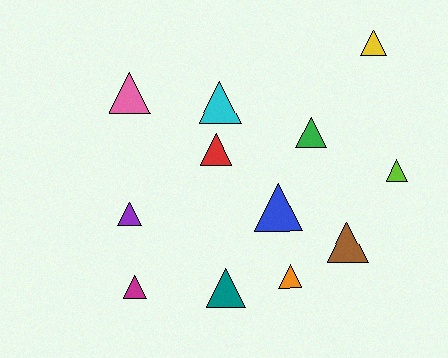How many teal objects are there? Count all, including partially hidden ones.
There is 1 teal object.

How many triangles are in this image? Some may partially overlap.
There are 12 triangles.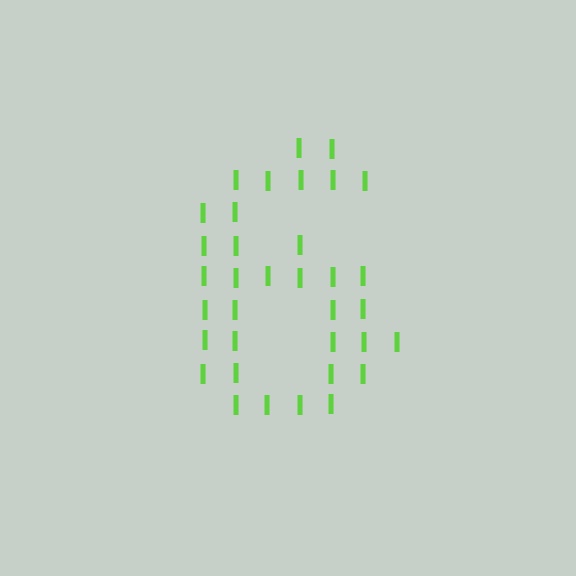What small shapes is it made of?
It is made of small letter I's.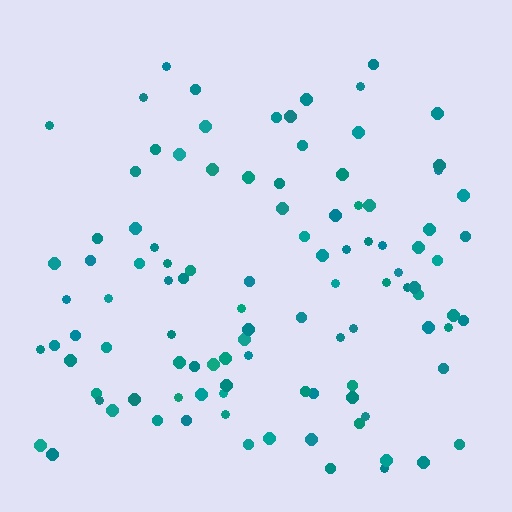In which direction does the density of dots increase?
From top to bottom, with the bottom side densest.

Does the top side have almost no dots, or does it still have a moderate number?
Still a moderate number, just noticeably fewer than the bottom.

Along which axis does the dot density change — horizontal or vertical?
Vertical.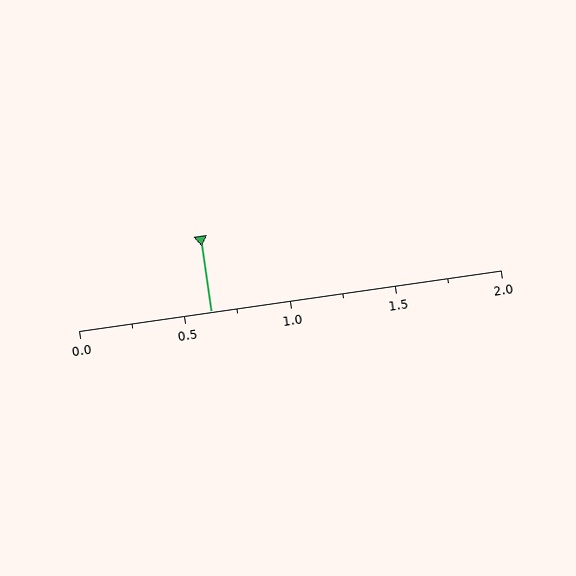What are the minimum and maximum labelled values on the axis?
The axis runs from 0.0 to 2.0.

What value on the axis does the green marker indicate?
The marker indicates approximately 0.62.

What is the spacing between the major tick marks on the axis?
The major ticks are spaced 0.5 apart.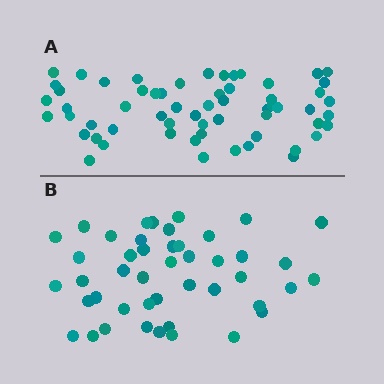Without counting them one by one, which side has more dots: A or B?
Region A (the top region) has more dots.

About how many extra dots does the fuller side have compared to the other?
Region A has approximately 15 more dots than region B.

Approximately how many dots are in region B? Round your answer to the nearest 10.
About 40 dots. (The exact count is 45, which rounds to 40.)